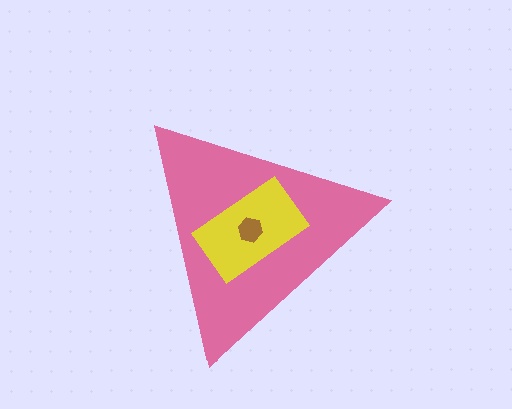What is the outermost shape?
The pink triangle.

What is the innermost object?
The brown hexagon.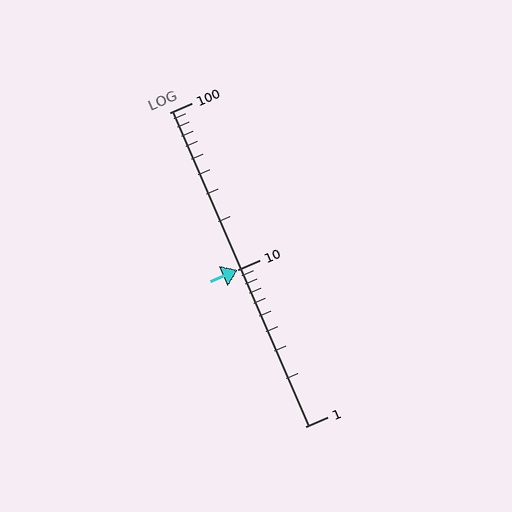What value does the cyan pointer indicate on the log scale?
The pointer indicates approximately 9.9.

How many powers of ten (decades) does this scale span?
The scale spans 2 decades, from 1 to 100.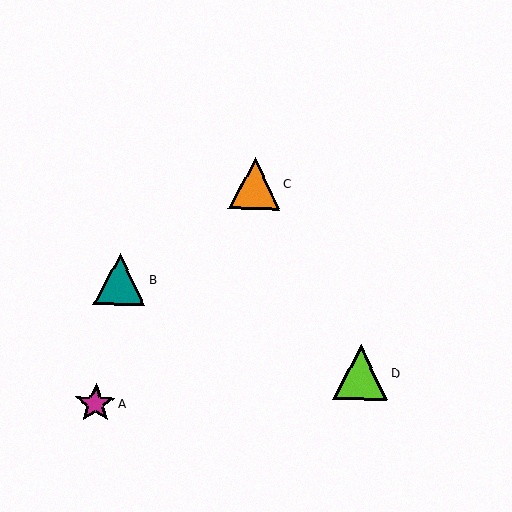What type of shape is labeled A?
Shape A is a magenta star.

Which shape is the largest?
The lime triangle (labeled D) is the largest.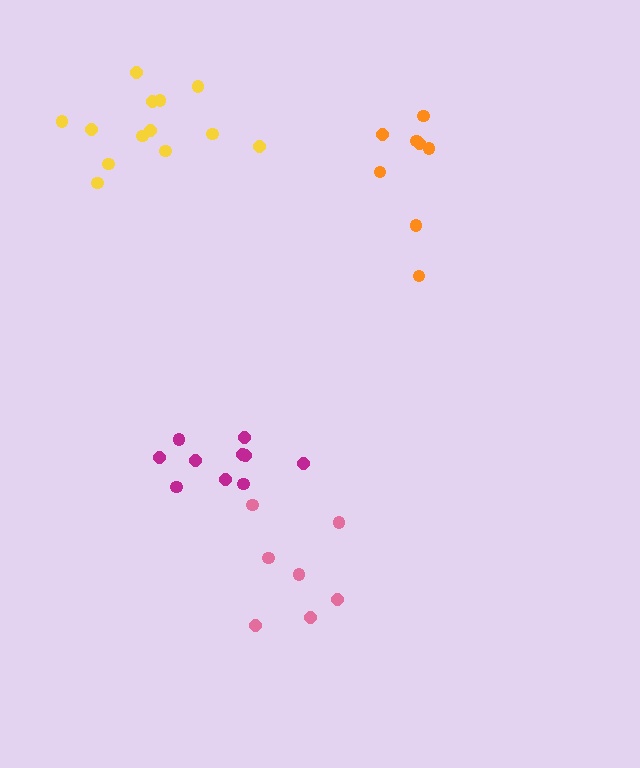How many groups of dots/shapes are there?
There are 4 groups.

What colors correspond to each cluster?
The clusters are colored: magenta, pink, orange, yellow.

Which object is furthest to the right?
The orange cluster is rightmost.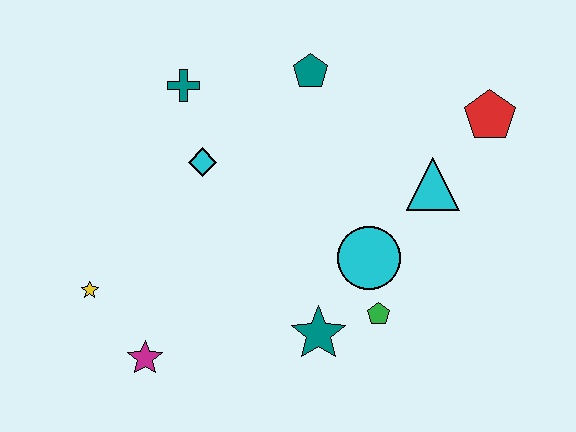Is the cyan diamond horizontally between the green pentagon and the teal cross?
Yes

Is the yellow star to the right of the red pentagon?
No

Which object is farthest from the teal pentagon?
The magenta star is farthest from the teal pentagon.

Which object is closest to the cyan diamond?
The teal cross is closest to the cyan diamond.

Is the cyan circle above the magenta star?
Yes